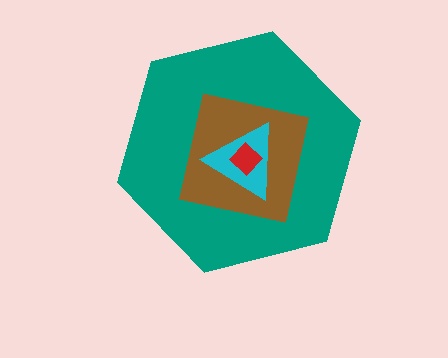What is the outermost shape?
The teal hexagon.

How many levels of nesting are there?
4.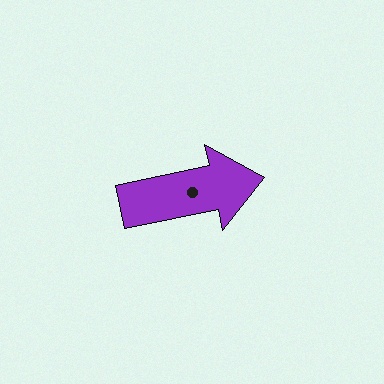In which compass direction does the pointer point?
East.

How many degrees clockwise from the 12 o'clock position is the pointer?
Approximately 78 degrees.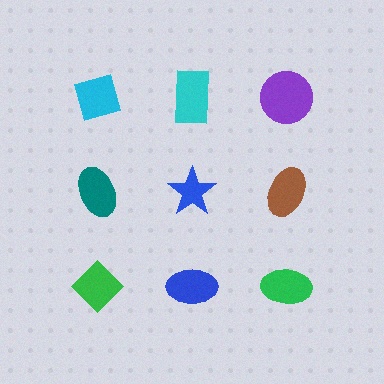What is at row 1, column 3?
A purple circle.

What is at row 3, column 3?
A green ellipse.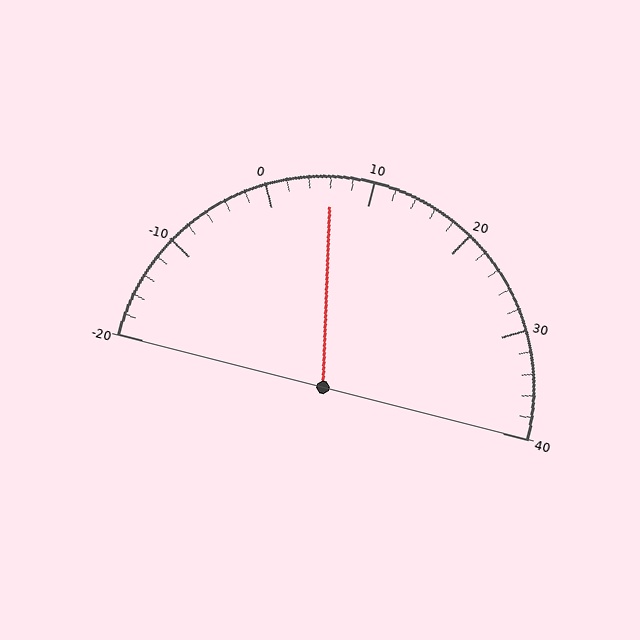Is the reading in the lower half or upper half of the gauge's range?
The reading is in the lower half of the range (-20 to 40).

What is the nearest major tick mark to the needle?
The nearest major tick mark is 10.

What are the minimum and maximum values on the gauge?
The gauge ranges from -20 to 40.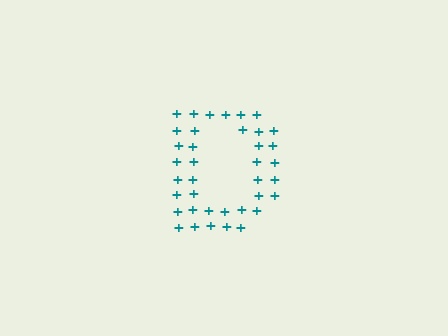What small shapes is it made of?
It is made of small plus signs.